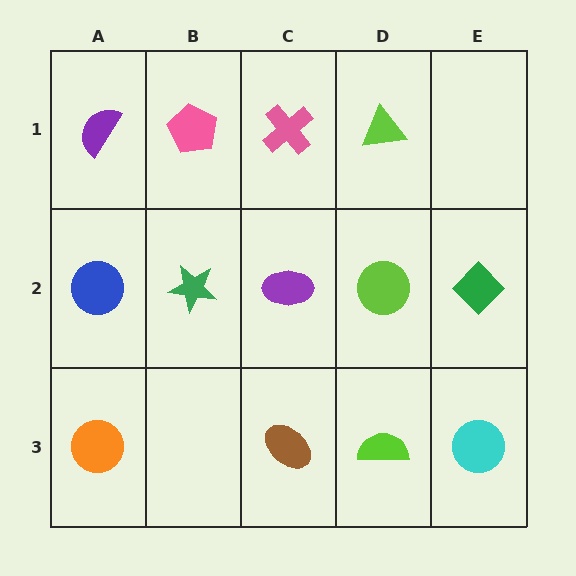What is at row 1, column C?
A pink cross.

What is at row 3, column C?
A brown ellipse.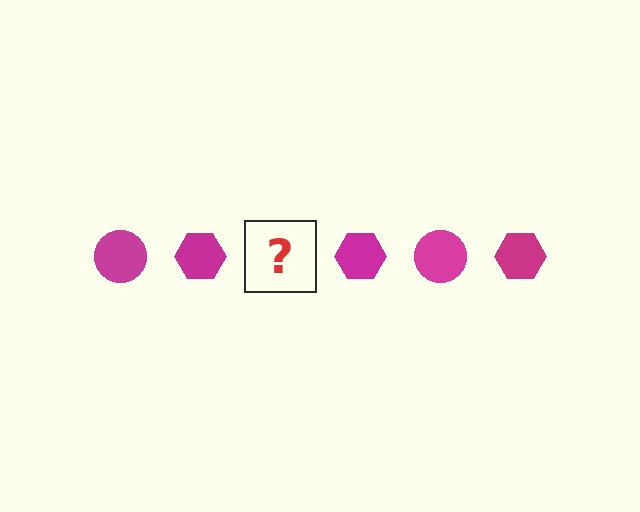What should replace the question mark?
The question mark should be replaced with a magenta circle.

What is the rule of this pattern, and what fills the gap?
The rule is that the pattern cycles through circle, hexagon shapes in magenta. The gap should be filled with a magenta circle.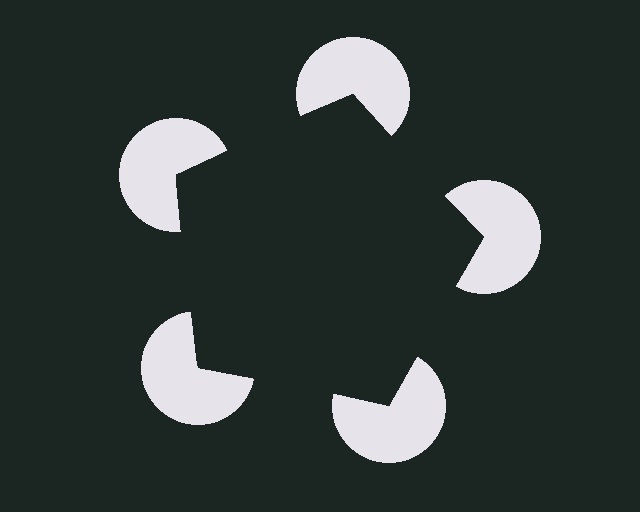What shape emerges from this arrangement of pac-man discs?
An illusory pentagon — its edges are inferred from the aligned wedge cuts in the pac-man discs, not physically drawn.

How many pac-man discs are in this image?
There are 5 — one at each vertex of the illusory pentagon.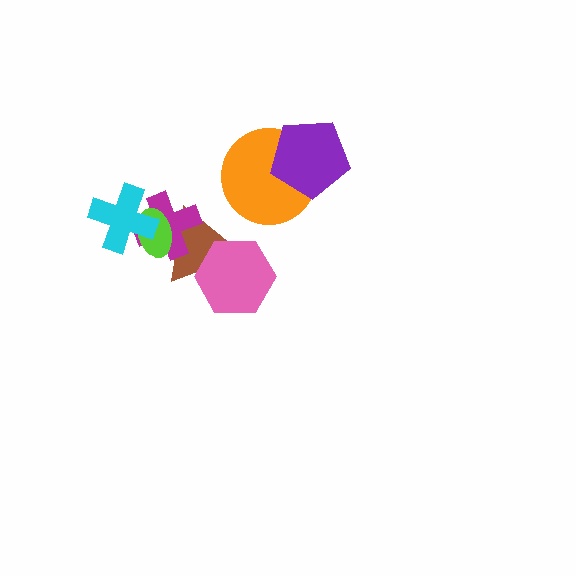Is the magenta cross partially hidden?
Yes, it is partially covered by another shape.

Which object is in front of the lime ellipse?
The cyan cross is in front of the lime ellipse.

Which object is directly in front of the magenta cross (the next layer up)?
The lime ellipse is directly in front of the magenta cross.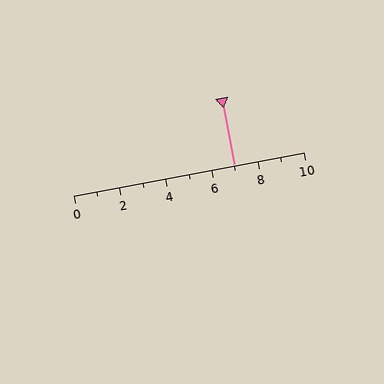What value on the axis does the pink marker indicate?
The marker indicates approximately 7.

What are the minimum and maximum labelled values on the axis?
The axis runs from 0 to 10.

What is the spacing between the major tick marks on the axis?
The major ticks are spaced 2 apart.